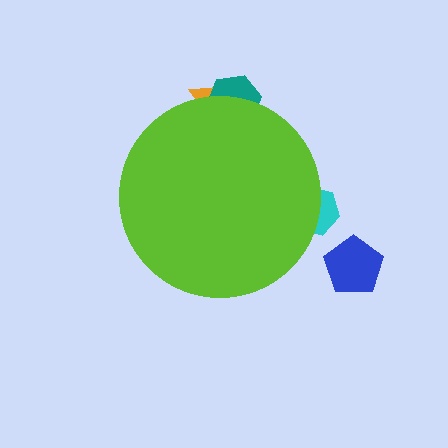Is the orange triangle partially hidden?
Yes, the orange triangle is partially hidden behind the lime circle.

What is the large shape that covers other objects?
A lime circle.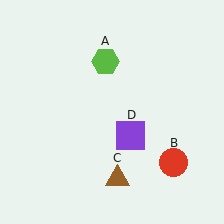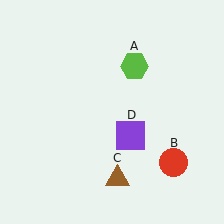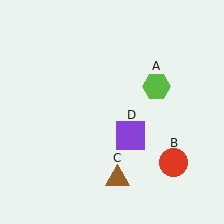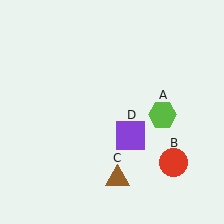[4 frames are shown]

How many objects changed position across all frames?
1 object changed position: lime hexagon (object A).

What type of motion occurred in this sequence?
The lime hexagon (object A) rotated clockwise around the center of the scene.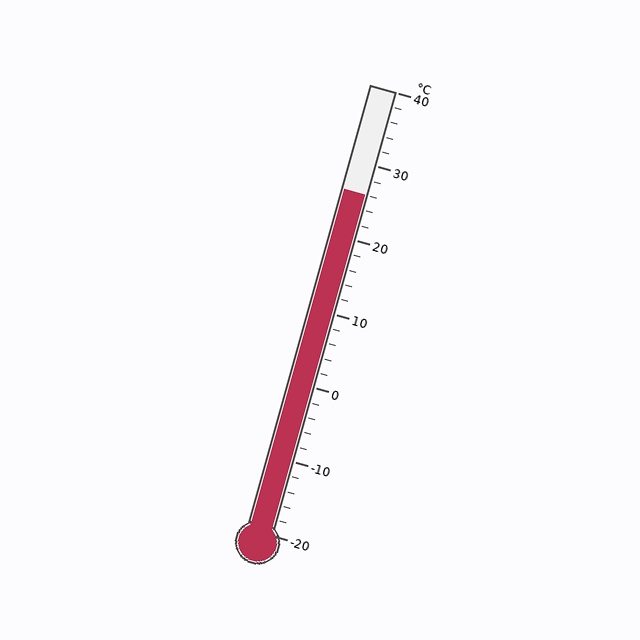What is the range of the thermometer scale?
The thermometer scale ranges from -20°C to 40°C.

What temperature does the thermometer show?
The thermometer shows approximately 26°C.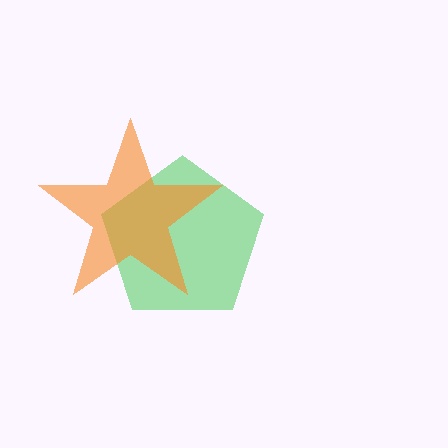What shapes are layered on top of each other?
The layered shapes are: a green pentagon, an orange star.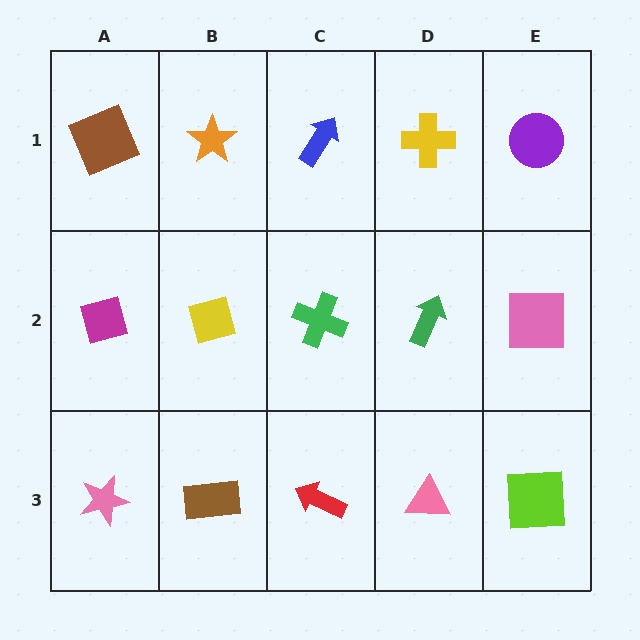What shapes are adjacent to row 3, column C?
A green cross (row 2, column C), a brown rectangle (row 3, column B), a pink triangle (row 3, column D).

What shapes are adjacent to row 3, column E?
A pink square (row 2, column E), a pink triangle (row 3, column D).